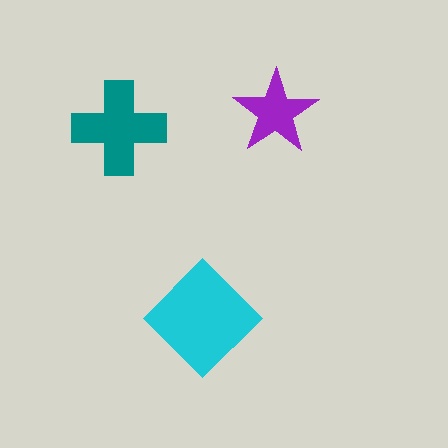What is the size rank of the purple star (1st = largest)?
3rd.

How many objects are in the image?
There are 3 objects in the image.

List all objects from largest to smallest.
The cyan diamond, the teal cross, the purple star.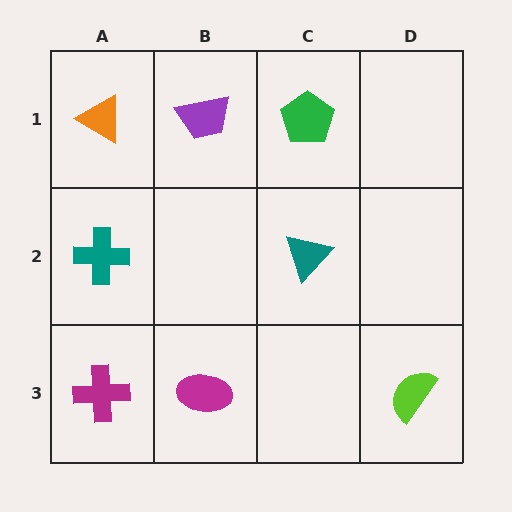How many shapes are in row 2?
2 shapes.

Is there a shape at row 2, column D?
No, that cell is empty.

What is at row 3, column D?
A lime semicircle.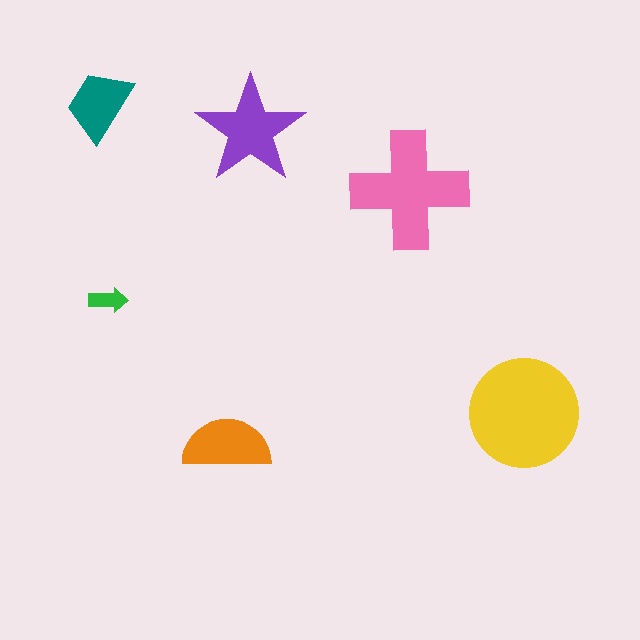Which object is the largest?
The yellow circle.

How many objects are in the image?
There are 6 objects in the image.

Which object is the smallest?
The green arrow.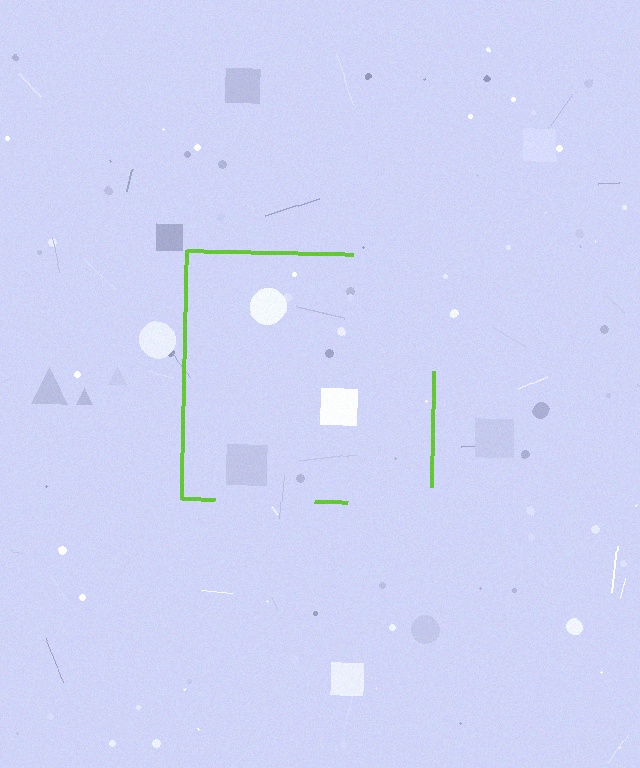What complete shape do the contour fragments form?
The contour fragments form a square.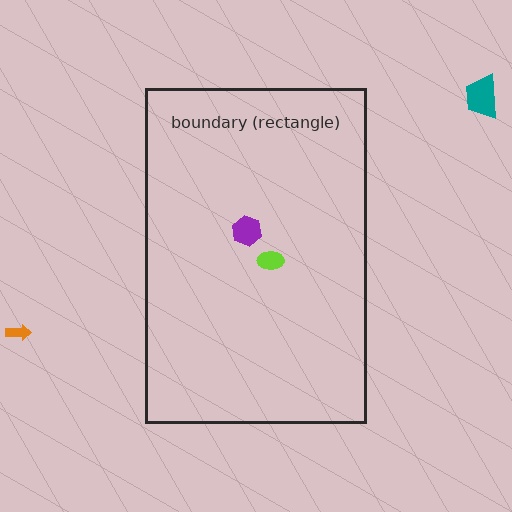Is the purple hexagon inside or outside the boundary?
Inside.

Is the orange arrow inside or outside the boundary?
Outside.